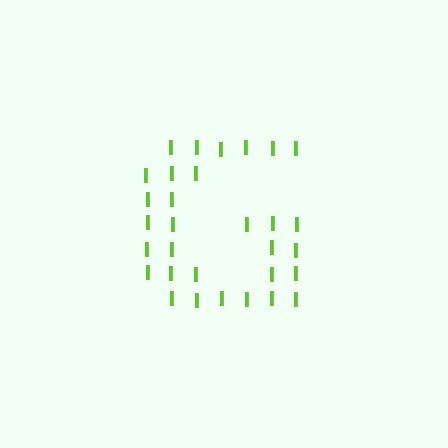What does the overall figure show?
The overall figure shows the letter G.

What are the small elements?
The small elements are letter I's.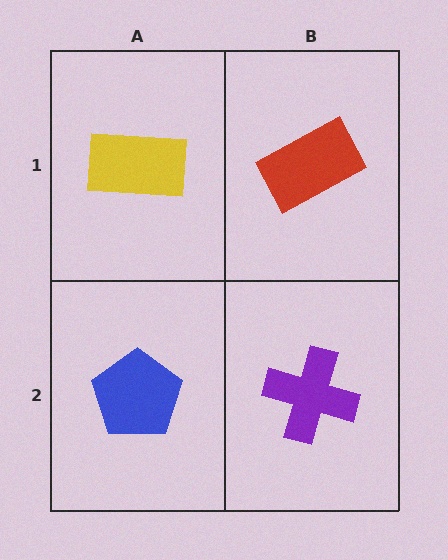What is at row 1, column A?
A yellow rectangle.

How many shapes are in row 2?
2 shapes.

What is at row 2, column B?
A purple cross.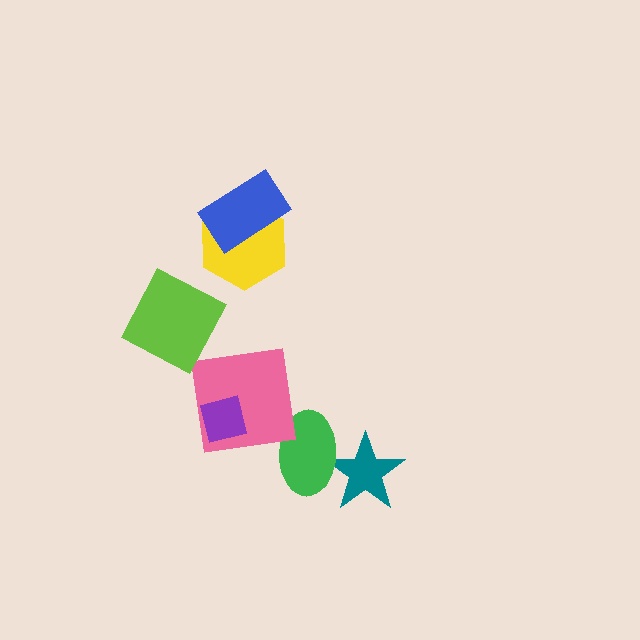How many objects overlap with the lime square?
0 objects overlap with the lime square.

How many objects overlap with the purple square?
1 object overlaps with the purple square.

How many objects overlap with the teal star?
1 object overlaps with the teal star.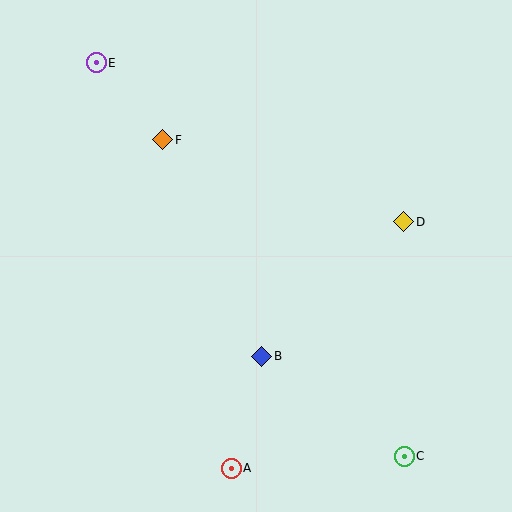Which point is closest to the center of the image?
Point B at (262, 356) is closest to the center.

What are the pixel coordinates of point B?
Point B is at (262, 356).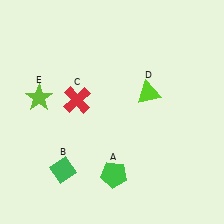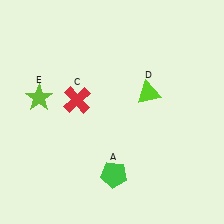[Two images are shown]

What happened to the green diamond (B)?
The green diamond (B) was removed in Image 2. It was in the bottom-left area of Image 1.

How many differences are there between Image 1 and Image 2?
There is 1 difference between the two images.